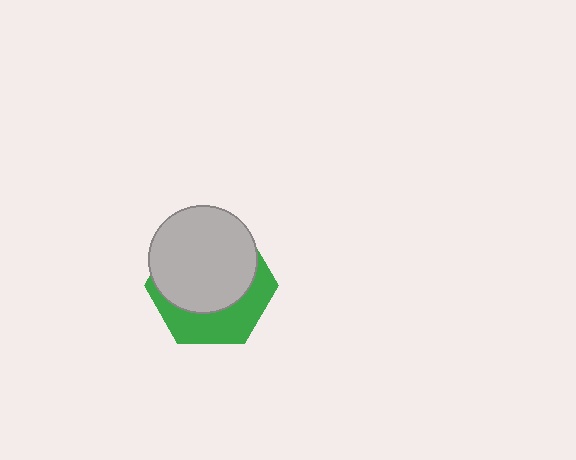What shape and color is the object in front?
The object in front is a light gray circle.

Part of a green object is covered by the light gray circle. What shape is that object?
It is a hexagon.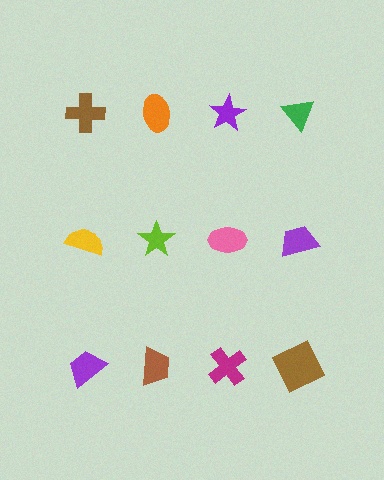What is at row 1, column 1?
A brown cross.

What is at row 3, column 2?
A brown trapezoid.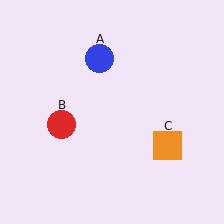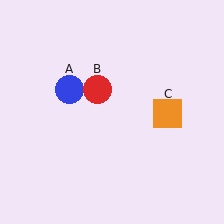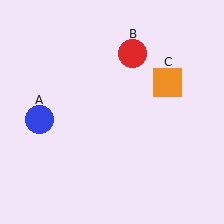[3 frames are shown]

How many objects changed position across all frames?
3 objects changed position: blue circle (object A), red circle (object B), orange square (object C).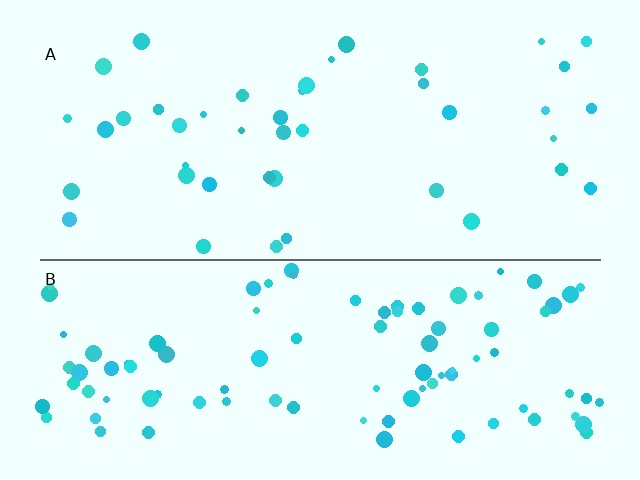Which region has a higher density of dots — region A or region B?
B (the bottom).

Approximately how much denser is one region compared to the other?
Approximately 2.2× — region B over region A.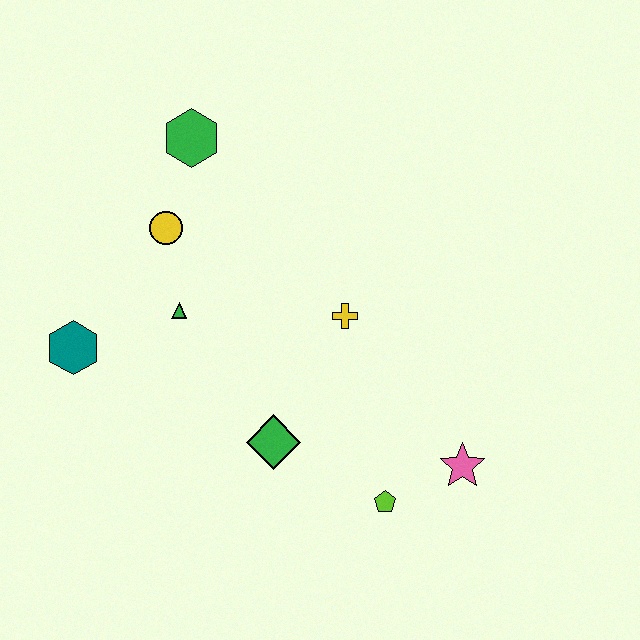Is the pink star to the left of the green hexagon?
No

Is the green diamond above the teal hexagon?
No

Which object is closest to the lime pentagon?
The pink star is closest to the lime pentagon.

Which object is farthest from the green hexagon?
The pink star is farthest from the green hexagon.